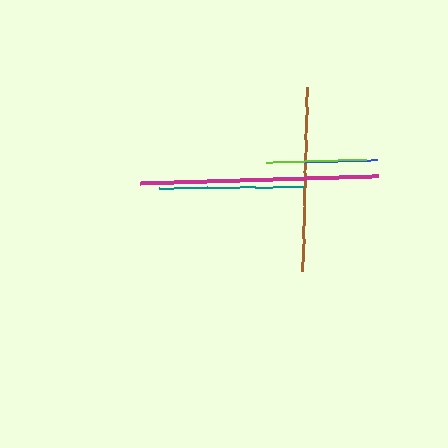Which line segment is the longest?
The magenta line is the longest at approximately 238 pixels.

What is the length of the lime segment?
The lime segment is approximately 100 pixels long.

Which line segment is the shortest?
The blue line is the shortest at approximately 72 pixels.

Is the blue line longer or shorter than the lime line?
The lime line is longer than the blue line.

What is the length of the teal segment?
The teal segment is approximately 143 pixels long.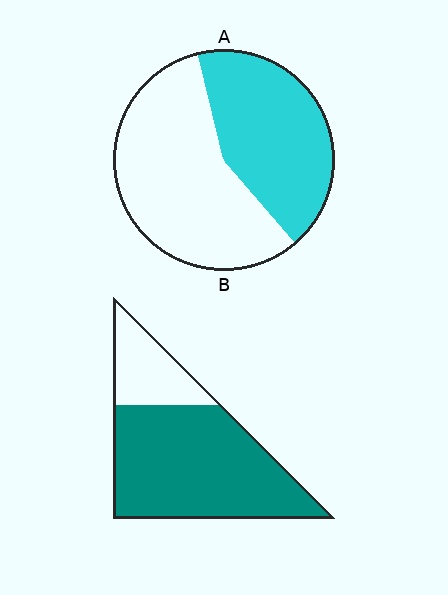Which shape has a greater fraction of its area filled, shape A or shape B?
Shape B.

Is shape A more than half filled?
No.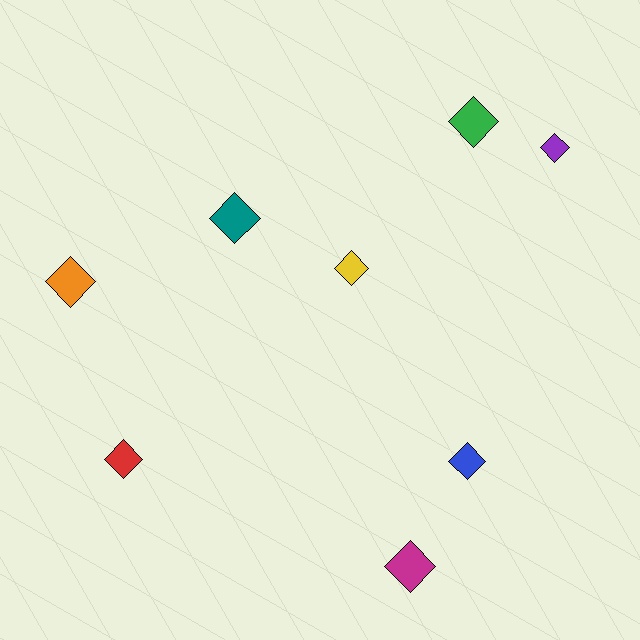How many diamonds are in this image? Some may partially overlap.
There are 8 diamonds.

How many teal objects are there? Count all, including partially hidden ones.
There is 1 teal object.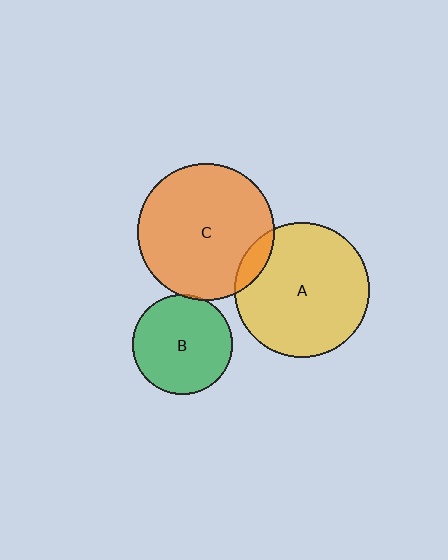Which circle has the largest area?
Circle C (orange).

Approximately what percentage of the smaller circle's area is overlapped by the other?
Approximately 10%.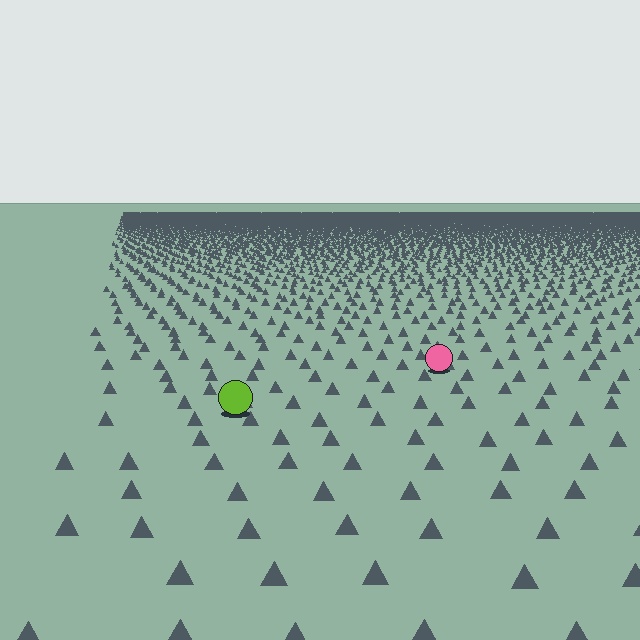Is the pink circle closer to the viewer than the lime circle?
No. The lime circle is closer — you can tell from the texture gradient: the ground texture is coarser near it.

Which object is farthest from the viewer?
The pink circle is farthest from the viewer. It appears smaller and the ground texture around it is denser.